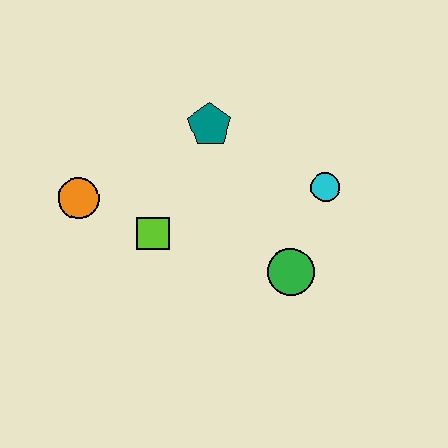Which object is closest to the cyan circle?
The green circle is closest to the cyan circle.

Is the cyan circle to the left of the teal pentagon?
No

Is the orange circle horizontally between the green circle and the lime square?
No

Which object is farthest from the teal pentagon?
The green circle is farthest from the teal pentagon.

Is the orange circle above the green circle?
Yes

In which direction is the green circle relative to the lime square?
The green circle is to the right of the lime square.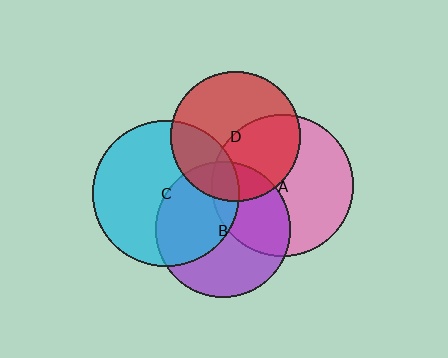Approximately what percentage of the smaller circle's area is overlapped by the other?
Approximately 20%.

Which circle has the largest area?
Circle C (cyan).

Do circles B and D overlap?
Yes.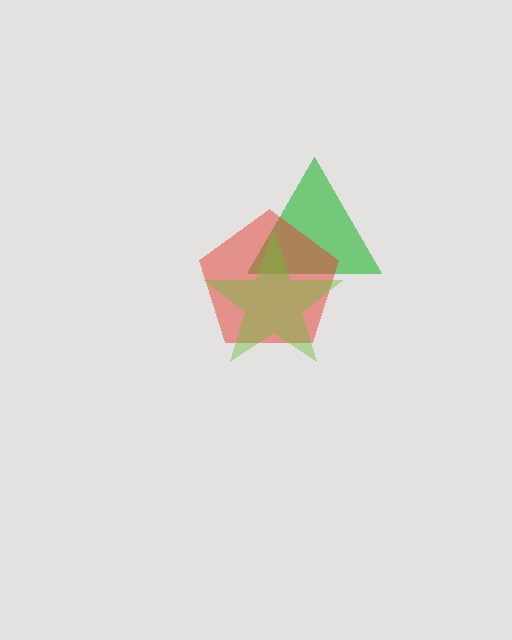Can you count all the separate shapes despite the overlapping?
Yes, there are 3 separate shapes.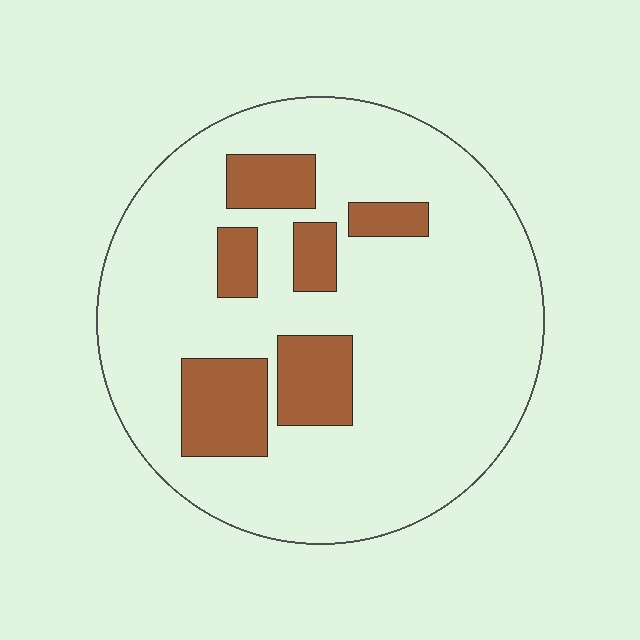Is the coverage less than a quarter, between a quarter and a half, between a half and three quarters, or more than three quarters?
Less than a quarter.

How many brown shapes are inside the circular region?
6.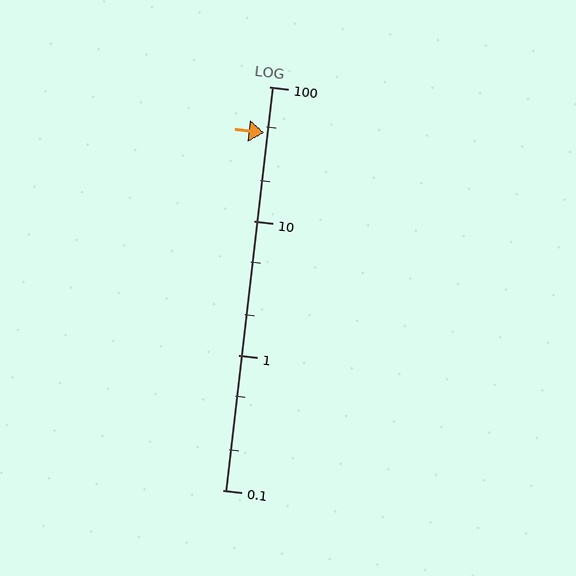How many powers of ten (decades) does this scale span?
The scale spans 3 decades, from 0.1 to 100.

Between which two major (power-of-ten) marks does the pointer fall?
The pointer is between 10 and 100.